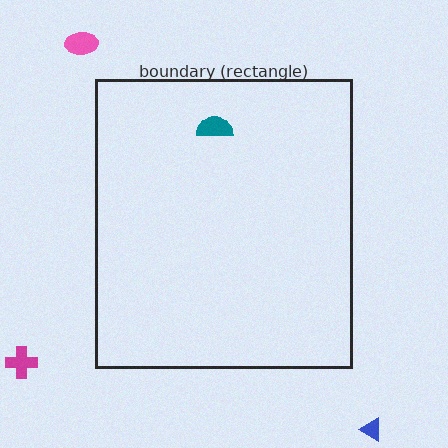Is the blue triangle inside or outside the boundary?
Outside.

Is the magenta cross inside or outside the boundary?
Outside.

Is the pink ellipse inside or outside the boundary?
Outside.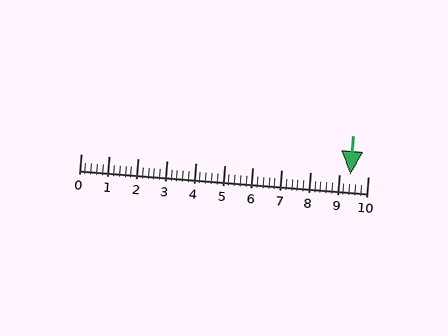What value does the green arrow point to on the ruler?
The green arrow points to approximately 9.4.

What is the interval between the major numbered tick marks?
The major tick marks are spaced 1 units apart.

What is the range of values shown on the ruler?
The ruler shows values from 0 to 10.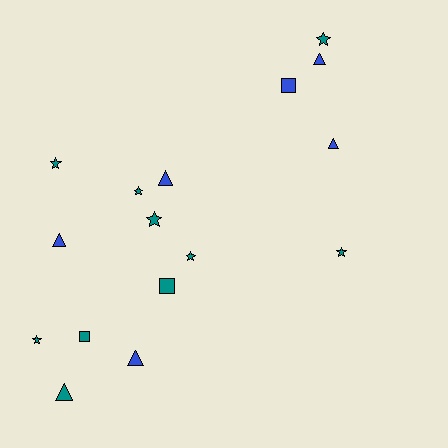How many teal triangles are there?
There is 1 teal triangle.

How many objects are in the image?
There are 16 objects.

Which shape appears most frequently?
Star, with 7 objects.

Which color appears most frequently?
Teal, with 10 objects.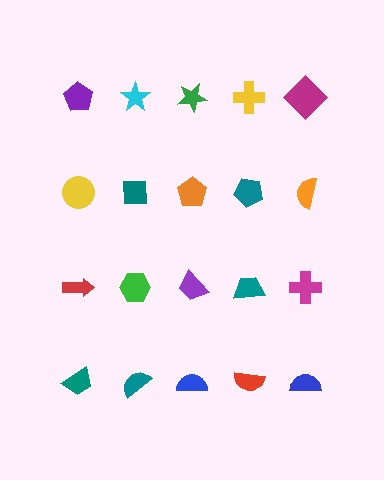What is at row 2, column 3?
An orange pentagon.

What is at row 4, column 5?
A blue semicircle.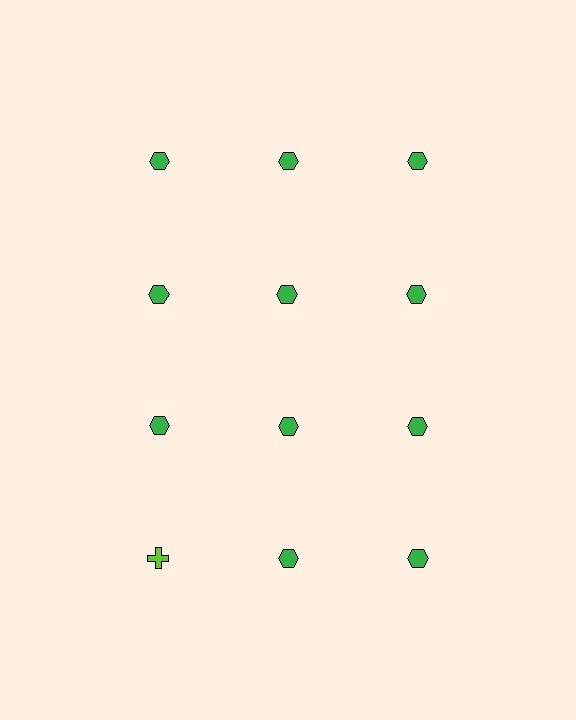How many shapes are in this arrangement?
There are 12 shapes arranged in a grid pattern.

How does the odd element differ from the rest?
It differs in both color (lime instead of green) and shape (cross instead of hexagon).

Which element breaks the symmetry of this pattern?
The lime cross in the fourth row, leftmost column breaks the symmetry. All other shapes are green hexagons.